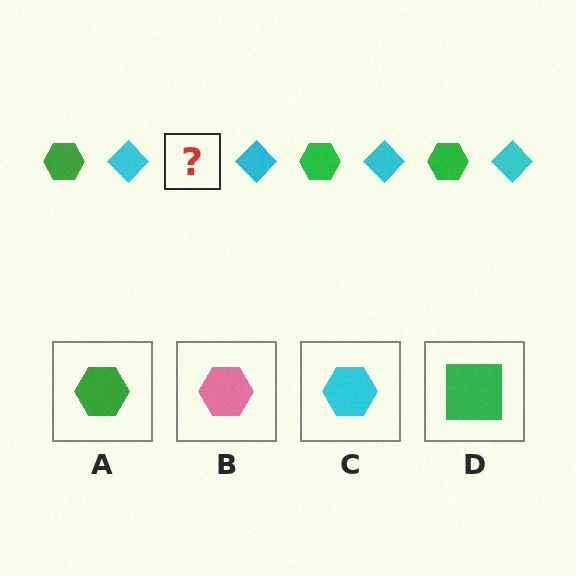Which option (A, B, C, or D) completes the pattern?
A.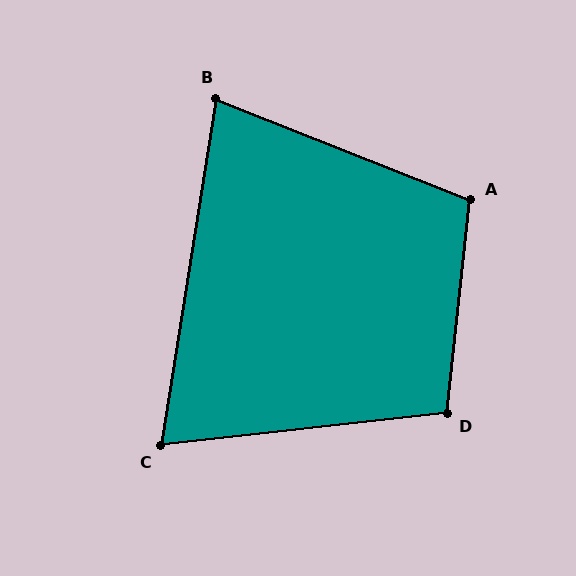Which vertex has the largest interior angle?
A, at approximately 105 degrees.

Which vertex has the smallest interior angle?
C, at approximately 75 degrees.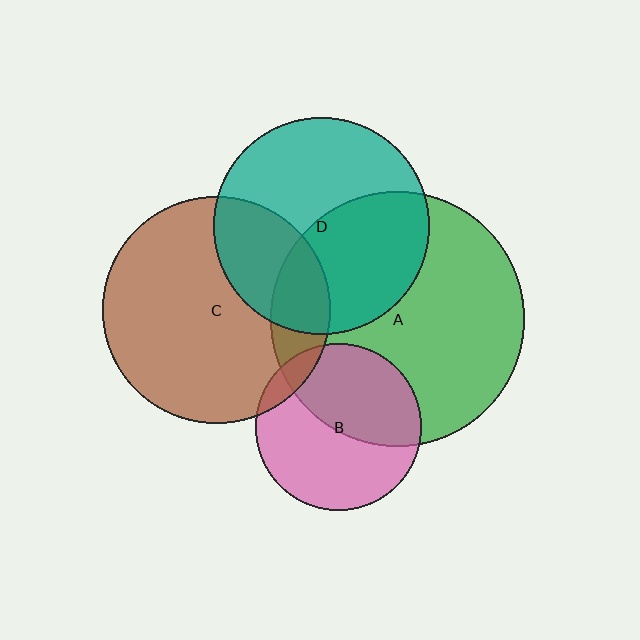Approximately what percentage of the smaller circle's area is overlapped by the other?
Approximately 10%.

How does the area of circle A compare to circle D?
Approximately 1.4 times.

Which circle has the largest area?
Circle A (green).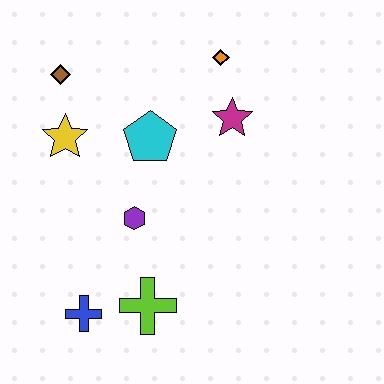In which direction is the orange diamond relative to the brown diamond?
The orange diamond is to the right of the brown diamond.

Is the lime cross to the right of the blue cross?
Yes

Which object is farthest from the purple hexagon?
The orange diamond is farthest from the purple hexagon.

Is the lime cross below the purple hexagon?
Yes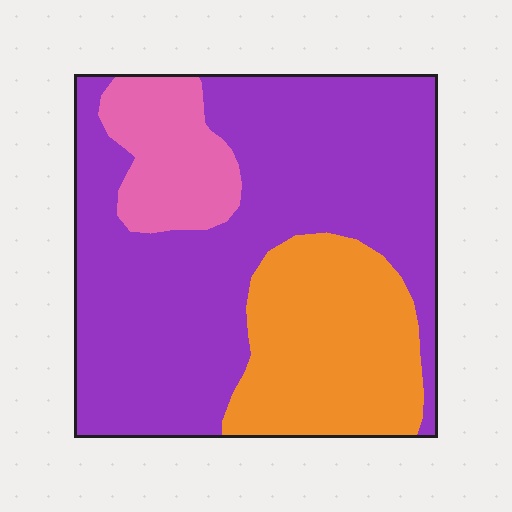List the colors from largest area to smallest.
From largest to smallest: purple, orange, pink.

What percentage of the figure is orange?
Orange takes up about one quarter (1/4) of the figure.